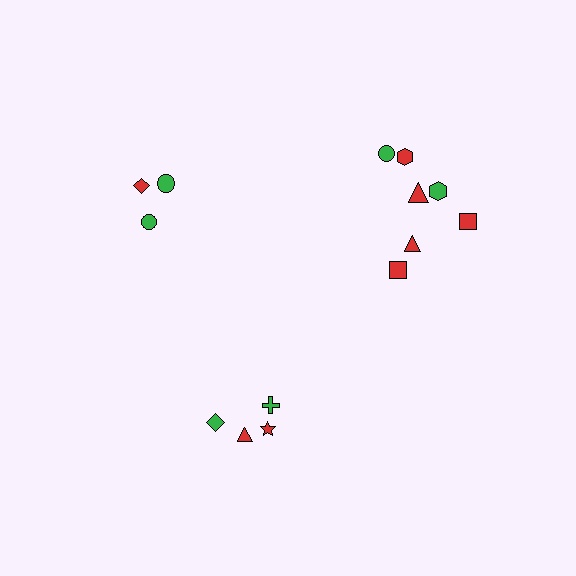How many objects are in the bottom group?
There are 4 objects.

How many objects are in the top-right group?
There are 7 objects.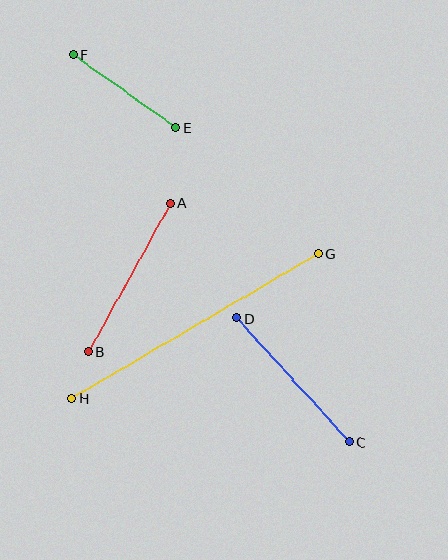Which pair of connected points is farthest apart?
Points G and H are farthest apart.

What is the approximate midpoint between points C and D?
The midpoint is at approximately (293, 380) pixels.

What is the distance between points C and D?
The distance is approximately 167 pixels.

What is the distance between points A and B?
The distance is approximately 170 pixels.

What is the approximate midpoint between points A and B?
The midpoint is at approximately (129, 277) pixels.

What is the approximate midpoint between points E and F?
The midpoint is at approximately (124, 91) pixels.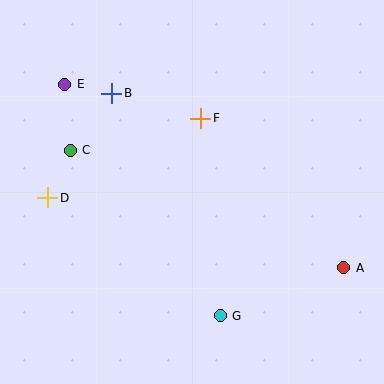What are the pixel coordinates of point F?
Point F is at (201, 118).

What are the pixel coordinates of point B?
Point B is at (112, 93).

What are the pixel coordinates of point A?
Point A is at (344, 268).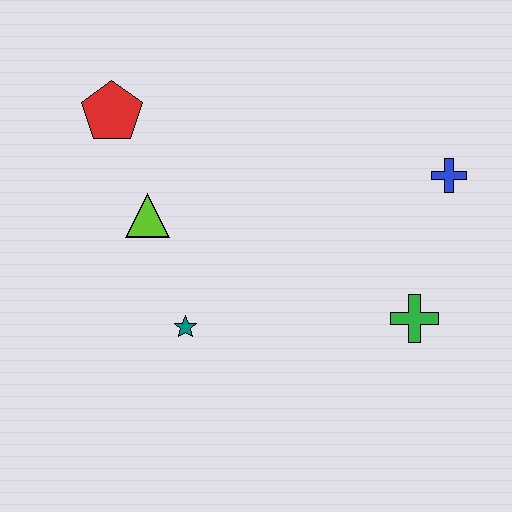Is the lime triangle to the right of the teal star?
No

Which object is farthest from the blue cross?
The red pentagon is farthest from the blue cross.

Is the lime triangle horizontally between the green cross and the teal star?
No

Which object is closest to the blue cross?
The green cross is closest to the blue cross.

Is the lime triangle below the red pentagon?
Yes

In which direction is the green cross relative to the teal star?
The green cross is to the right of the teal star.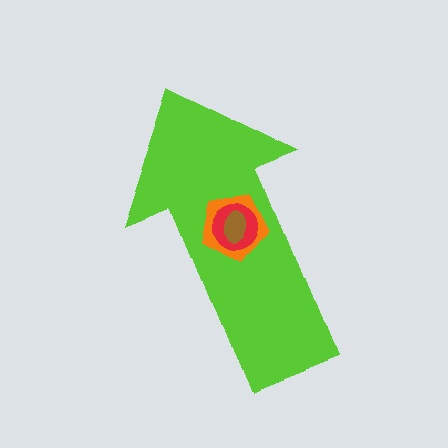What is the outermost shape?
The lime arrow.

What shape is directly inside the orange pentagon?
The red circle.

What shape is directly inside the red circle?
The brown ellipse.